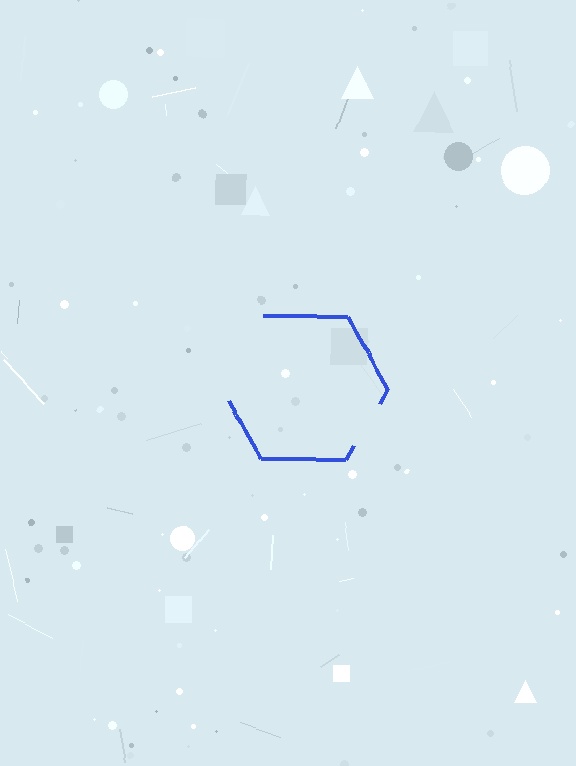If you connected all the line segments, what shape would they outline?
They would outline a hexagon.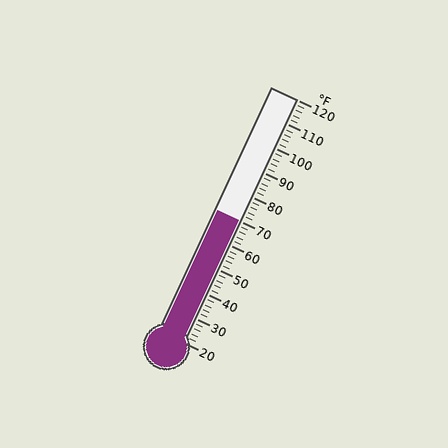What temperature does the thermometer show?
The thermometer shows approximately 70°F.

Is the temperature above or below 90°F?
The temperature is below 90°F.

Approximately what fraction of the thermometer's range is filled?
The thermometer is filled to approximately 50% of its range.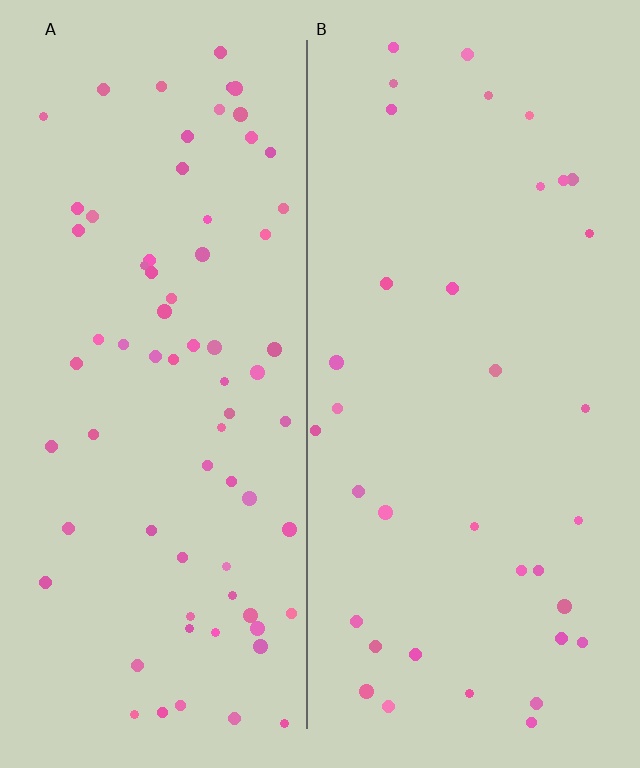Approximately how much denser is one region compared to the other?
Approximately 2.0× — region A over region B.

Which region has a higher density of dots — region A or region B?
A (the left).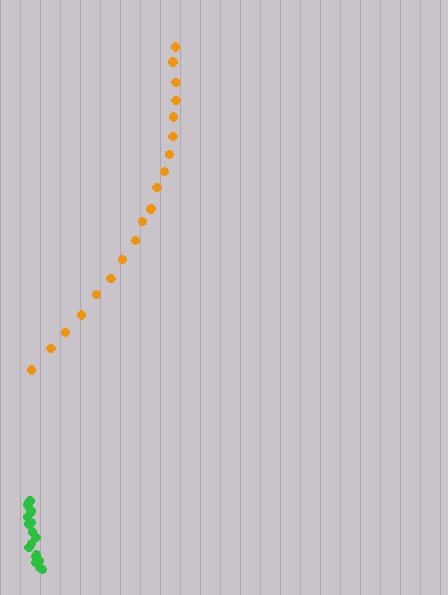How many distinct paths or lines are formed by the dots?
There are 2 distinct paths.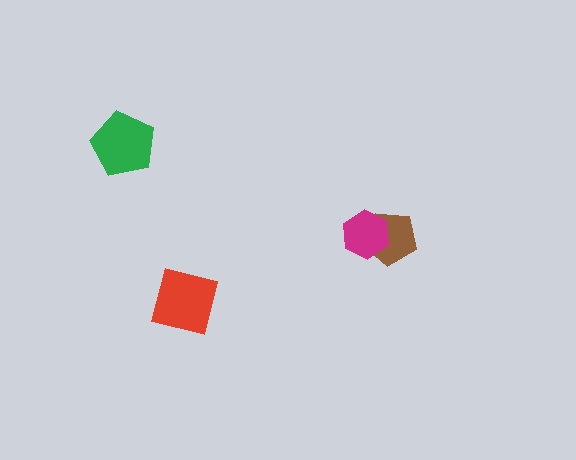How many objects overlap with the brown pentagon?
1 object overlaps with the brown pentagon.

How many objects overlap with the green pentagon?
0 objects overlap with the green pentagon.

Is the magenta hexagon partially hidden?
No, no other shape covers it.